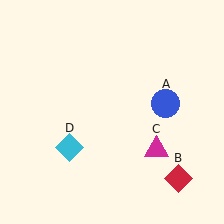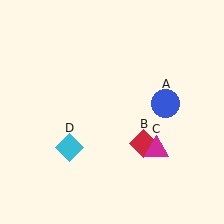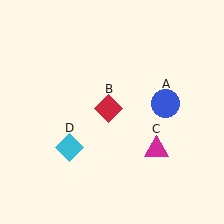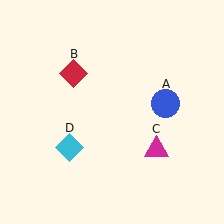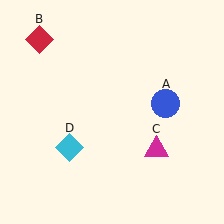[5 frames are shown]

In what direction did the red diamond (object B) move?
The red diamond (object B) moved up and to the left.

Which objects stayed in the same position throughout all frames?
Blue circle (object A) and magenta triangle (object C) and cyan diamond (object D) remained stationary.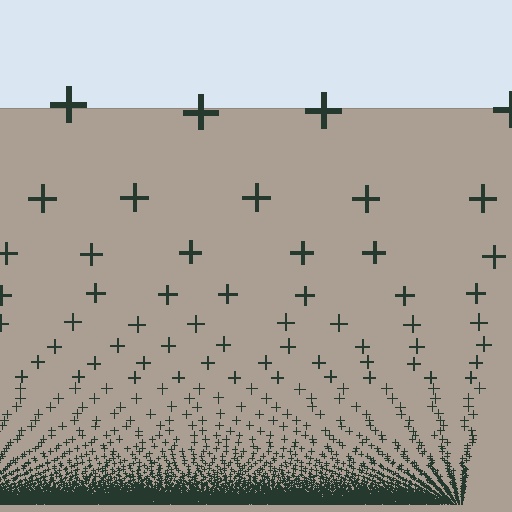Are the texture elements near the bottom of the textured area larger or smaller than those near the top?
Smaller. The gradient is inverted — elements near the bottom are smaller and denser.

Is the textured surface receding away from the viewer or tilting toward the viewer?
The surface appears to tilt toward the viewer. Texture elements get larger and sparser toward the top.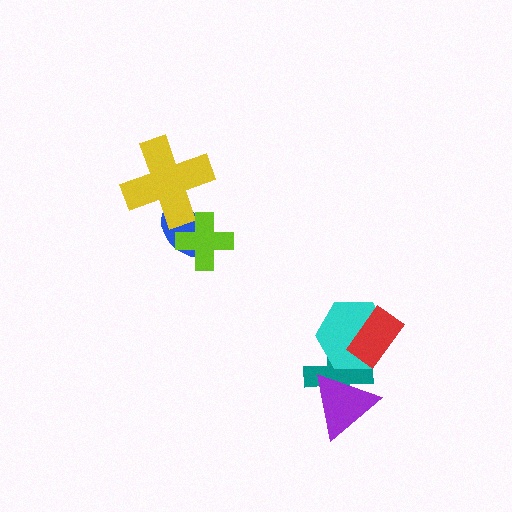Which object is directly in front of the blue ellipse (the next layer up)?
The yellow cross is directly in front of the blue ellipse.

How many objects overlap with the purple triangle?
2 objects overlap with the purple triangle.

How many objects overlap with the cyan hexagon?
3 objects overlap with the cyan hexagon.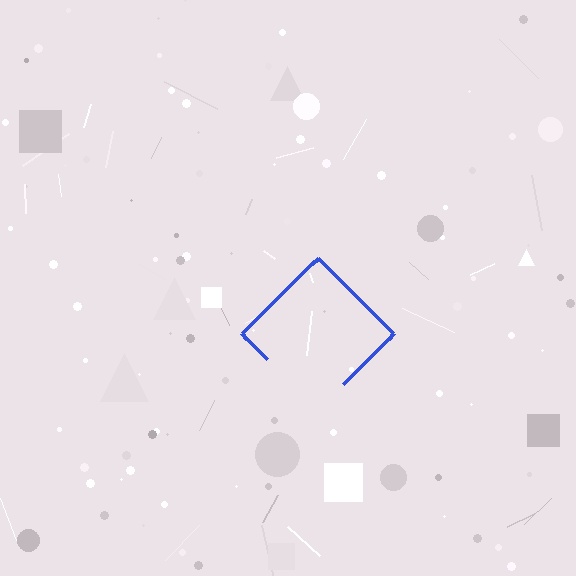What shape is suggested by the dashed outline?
The dashed outline suggests a diamond.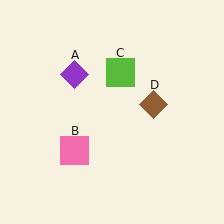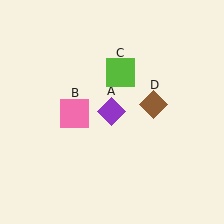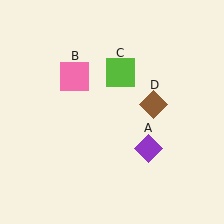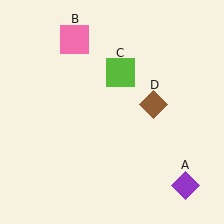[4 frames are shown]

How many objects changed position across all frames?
2 objects changed position: purple diamond (object A), pink square (object B).